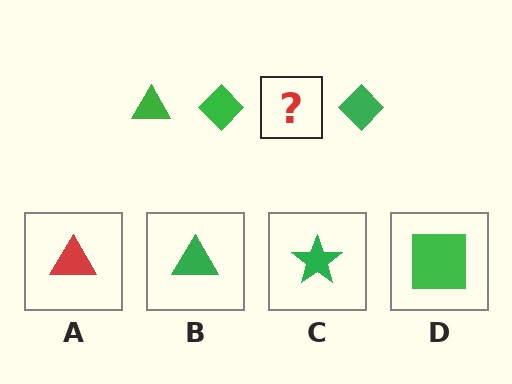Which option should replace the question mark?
Option B.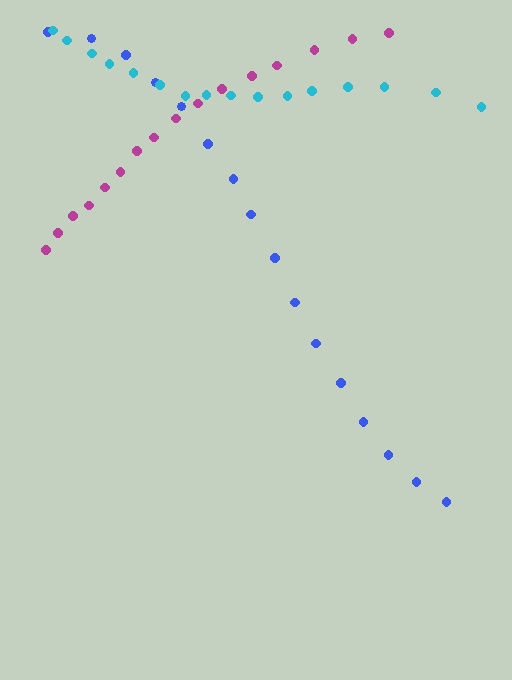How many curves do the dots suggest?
There are 3 distinct paths.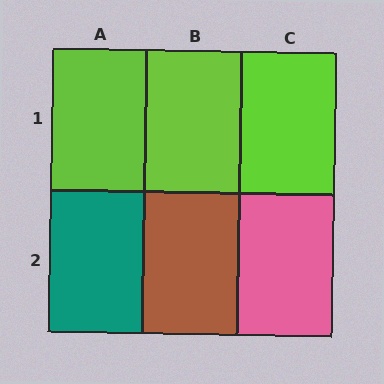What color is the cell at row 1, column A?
Lime.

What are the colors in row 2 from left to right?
Teal, brown, pink.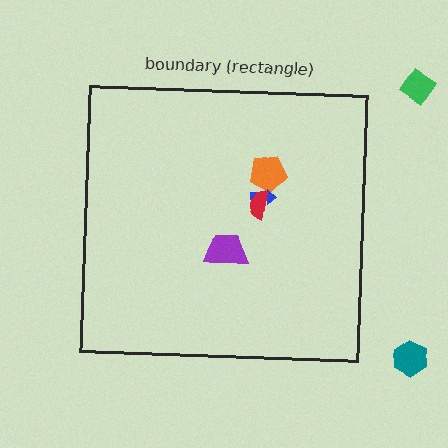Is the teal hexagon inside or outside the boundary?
Outside.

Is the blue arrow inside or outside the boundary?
Inside.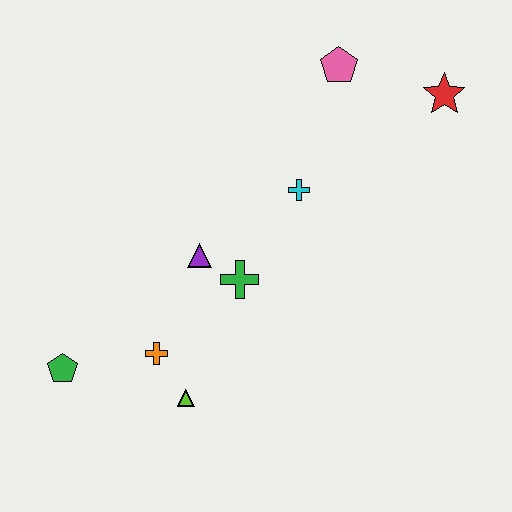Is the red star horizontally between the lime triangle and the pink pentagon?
No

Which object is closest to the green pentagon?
The orange cross is closest to the green pentagon.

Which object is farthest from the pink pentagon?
The green pentagon is farthest from the pink pentagon.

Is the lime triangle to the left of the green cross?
Yes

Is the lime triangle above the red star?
No